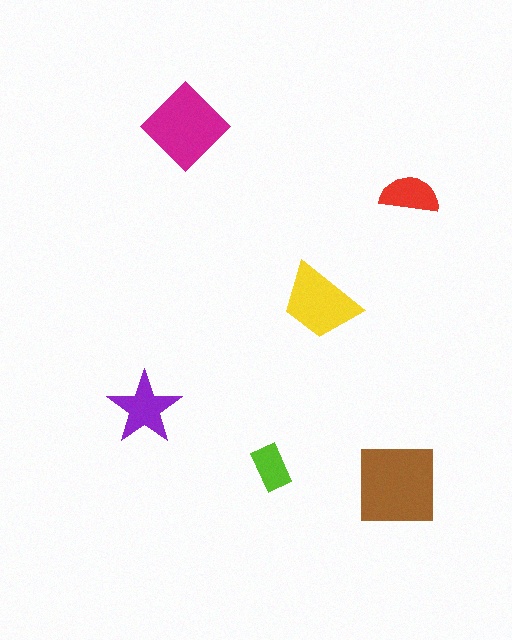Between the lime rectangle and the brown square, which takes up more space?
The brown square.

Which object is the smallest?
The lime rectangle.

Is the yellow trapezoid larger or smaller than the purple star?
Larger.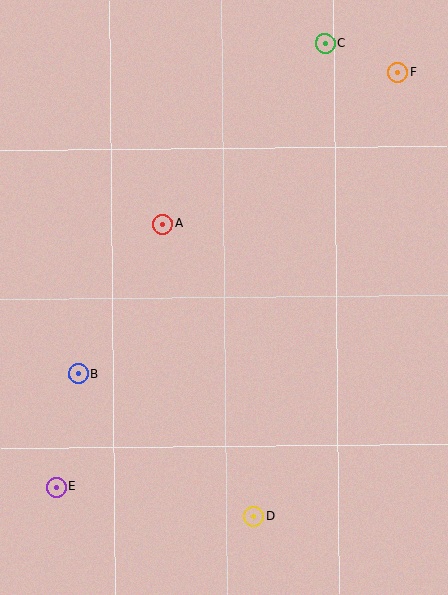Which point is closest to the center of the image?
Point A at (163, 224) is closest to the center.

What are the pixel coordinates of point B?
Point B is at (78, 374).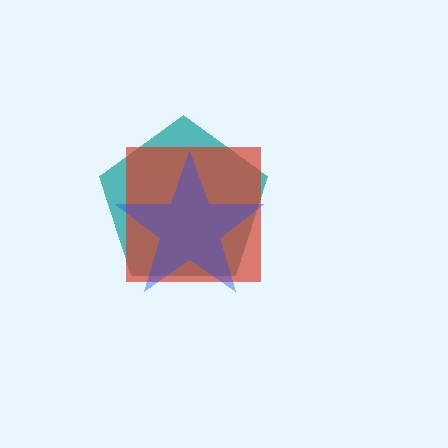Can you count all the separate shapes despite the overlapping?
Yes, there are 3 separate shapes.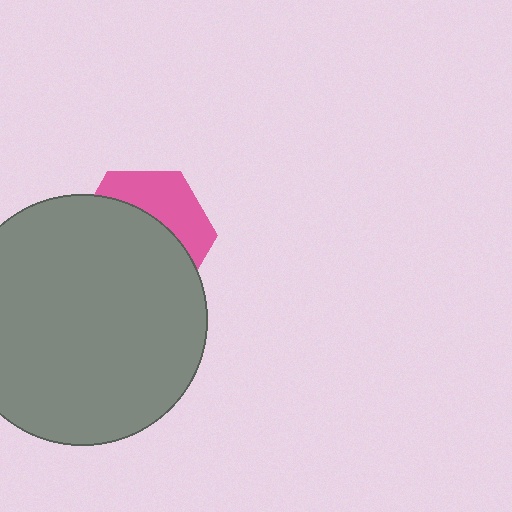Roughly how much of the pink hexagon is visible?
A small part of it is visible (roughly 36%).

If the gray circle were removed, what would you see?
You would see the complete pink hexagon.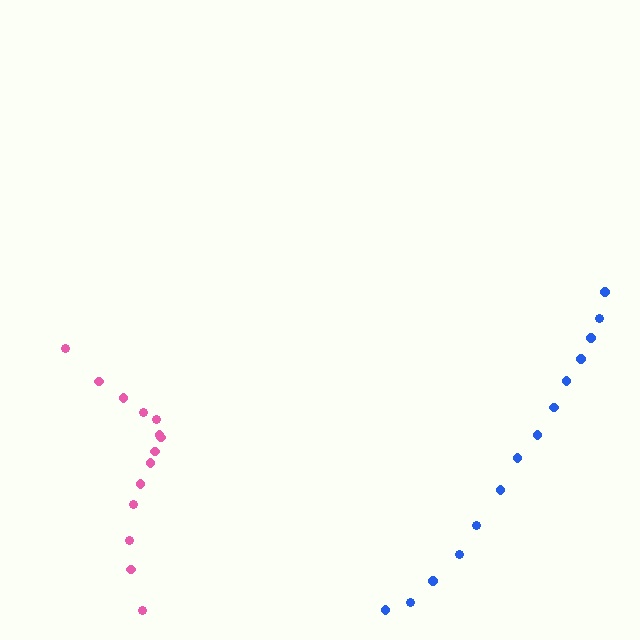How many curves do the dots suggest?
There are 2 distinct paths.